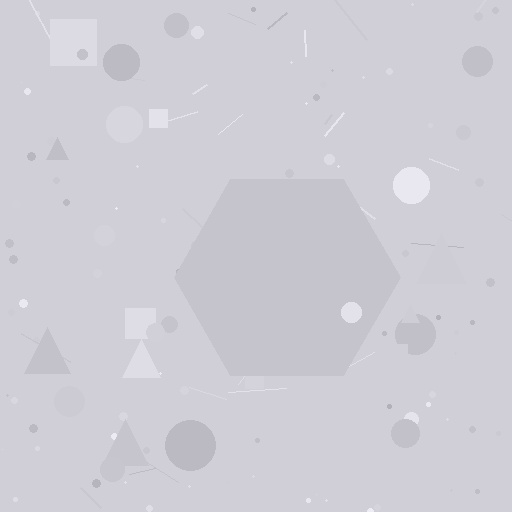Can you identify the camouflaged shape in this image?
The camouflaged shape is a hexagon.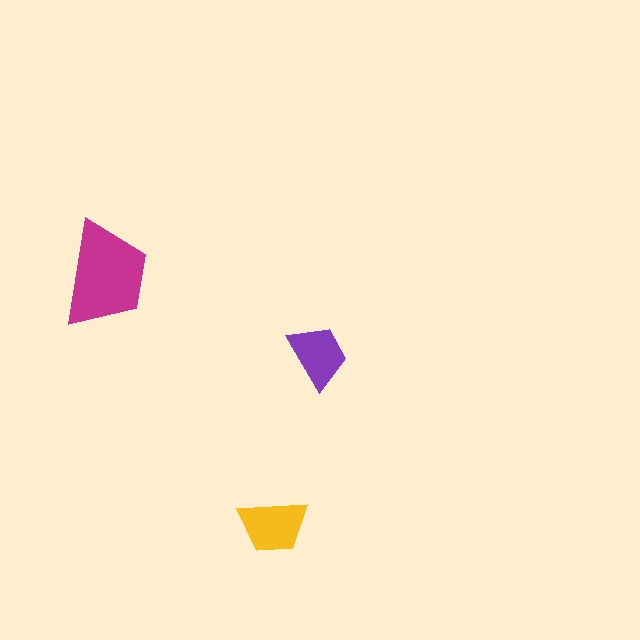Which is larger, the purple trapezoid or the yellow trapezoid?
The yellow one.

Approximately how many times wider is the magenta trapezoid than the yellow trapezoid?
About 1.5 times wider.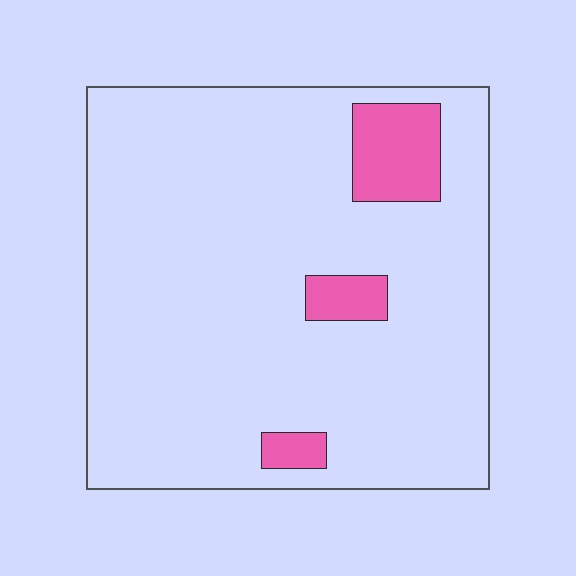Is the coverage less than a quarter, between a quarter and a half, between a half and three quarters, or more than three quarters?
Less than a quarter.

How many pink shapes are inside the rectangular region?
3.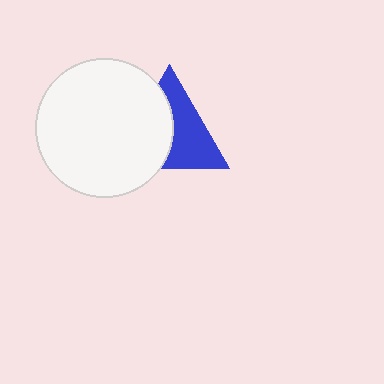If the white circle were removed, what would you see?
You would see the complete blue triangle.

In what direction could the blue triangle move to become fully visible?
The blue triangle could move right. That would shift it out from behind the white circle entirely.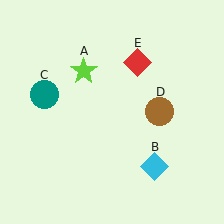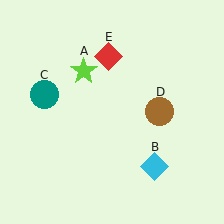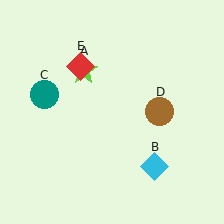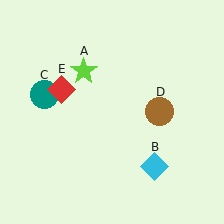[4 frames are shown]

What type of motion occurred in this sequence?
The red diamond (object E) rotated counterclockwise around the center of the scene.